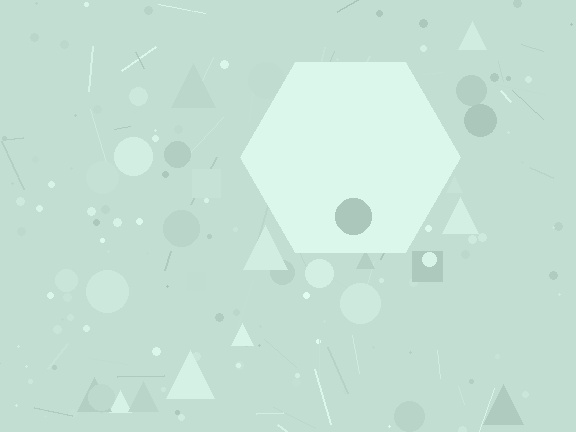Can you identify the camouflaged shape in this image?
The camouflaged shape is a hexagon.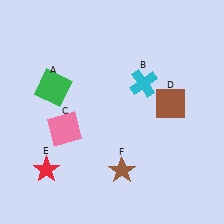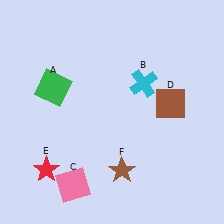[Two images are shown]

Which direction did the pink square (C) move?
The pink square (C) moved down.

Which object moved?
The pink square (C) moved down.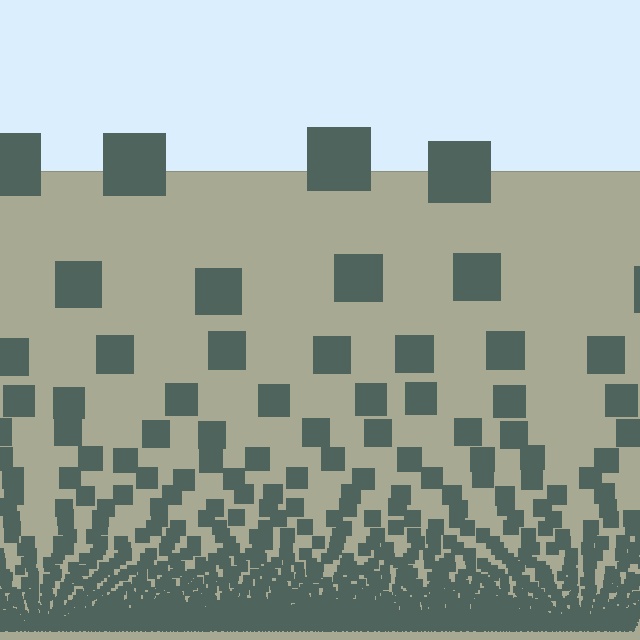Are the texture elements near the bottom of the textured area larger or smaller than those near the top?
Smaller. The gradient is inverted — elements near the bottom are smaller and denser.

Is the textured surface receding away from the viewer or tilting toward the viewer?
The surface appears to tilt toward the viewer. Texture elements get larger and sparser toward the top.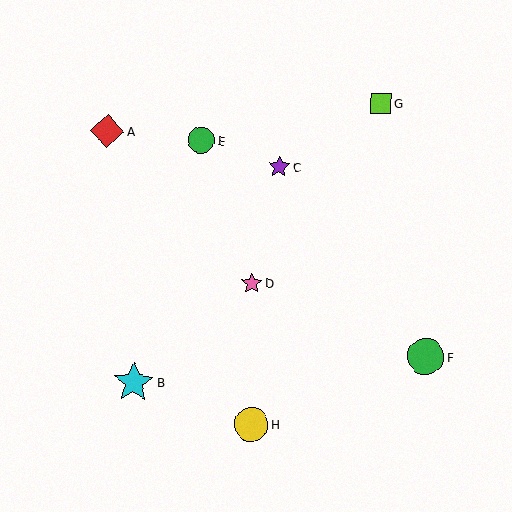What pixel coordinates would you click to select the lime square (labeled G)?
Click at (381, 103) to select the lime square G.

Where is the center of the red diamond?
The center of the red diamond is at (107, 131).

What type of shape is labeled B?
Shape B is a cyan star.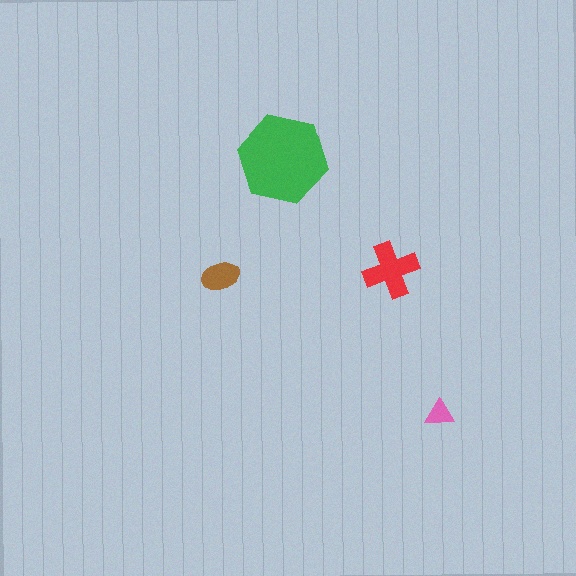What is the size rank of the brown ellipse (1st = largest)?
3rd.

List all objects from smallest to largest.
The pink triangle, the brown ellipse, the red cross, the green hexagon.